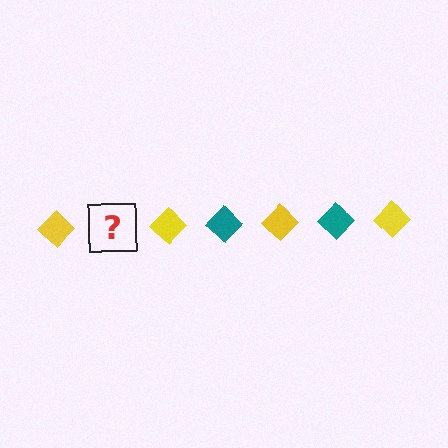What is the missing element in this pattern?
The missing element is a teal diamond.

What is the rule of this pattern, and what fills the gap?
The rule is that the pattern cycles through yellow, teal diamonds. The gap should be filled with a teal diamond.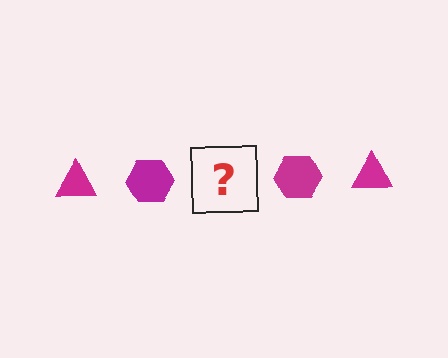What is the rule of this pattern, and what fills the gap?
The rule is that the pattern cycles through triangle, hexagon shapes in magenta. The gap should be filled with a magenta triangle.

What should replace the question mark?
The question mark should be replaced with a magenta triangle.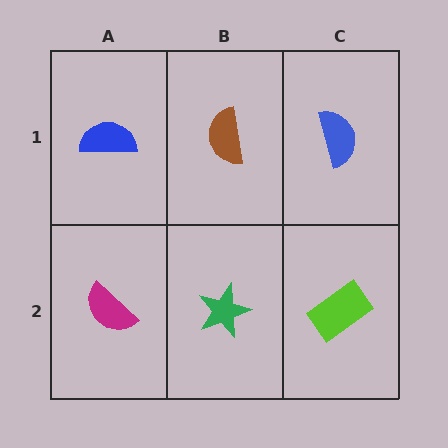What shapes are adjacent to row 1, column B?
A green star (row 2, column B), a blue semicircle (row 1, column A), a blue semicircle (row 1, column C).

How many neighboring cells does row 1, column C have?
2.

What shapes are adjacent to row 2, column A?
A blue semicircle (row 1, column A), a green star (row 2, column B).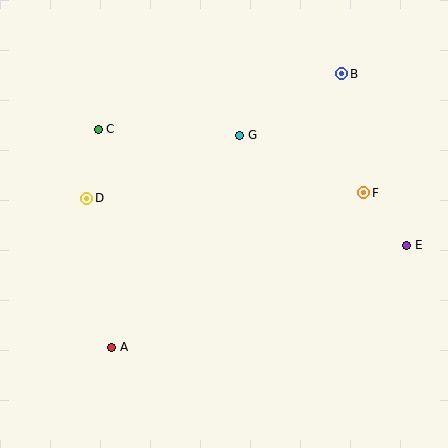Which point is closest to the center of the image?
Point G at (240, 136) is closest to the center.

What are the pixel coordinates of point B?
Point B is at (342, 74).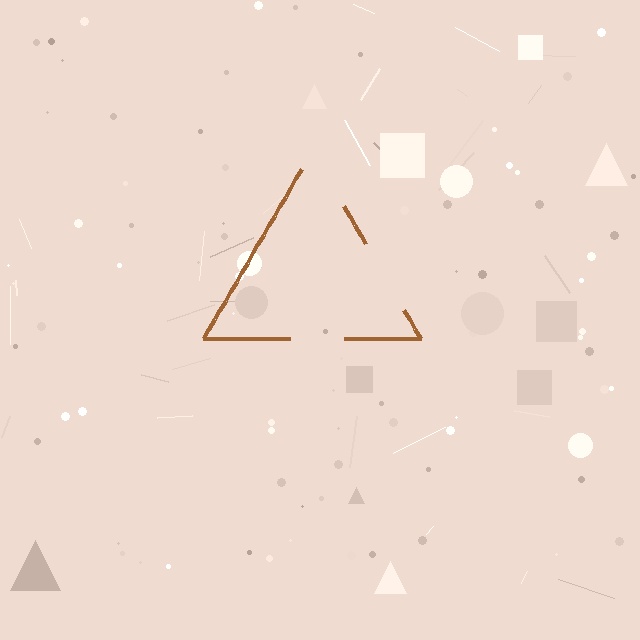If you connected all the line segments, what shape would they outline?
They would outline a triangle.